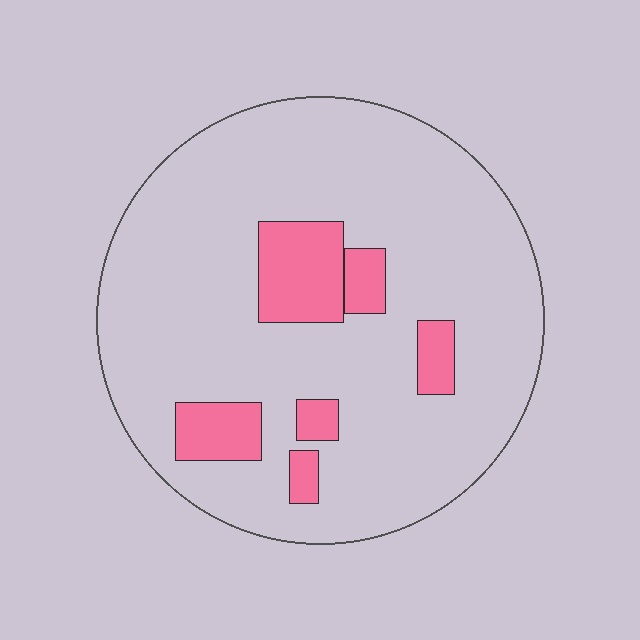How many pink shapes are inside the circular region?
6.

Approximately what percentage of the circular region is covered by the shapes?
Approximately 15%.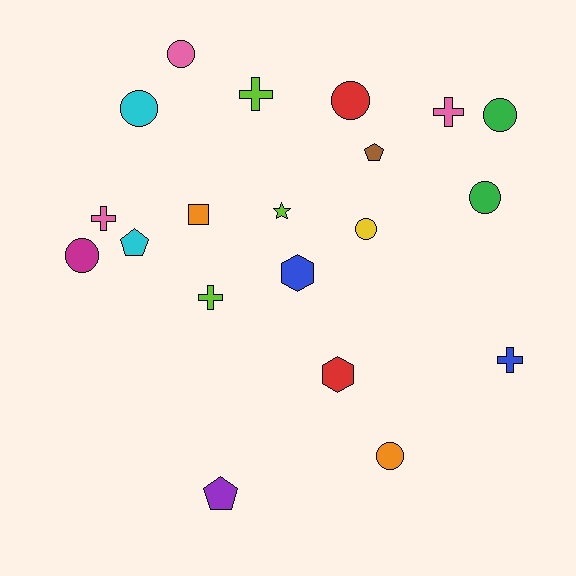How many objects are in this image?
There are 20 objects.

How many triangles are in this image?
There are no triangles.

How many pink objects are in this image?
There are 3 pink objects.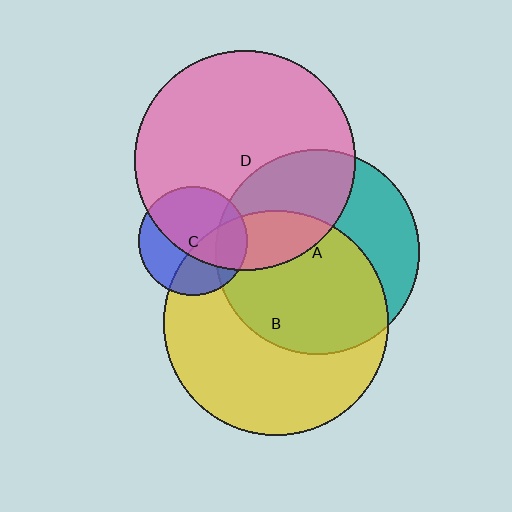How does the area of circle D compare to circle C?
Approximately 4.1 times.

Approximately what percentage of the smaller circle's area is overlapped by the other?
Approximately 60%.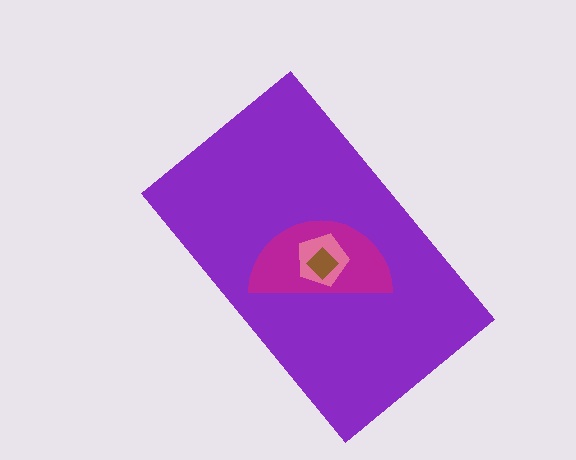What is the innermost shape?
The brown diamond.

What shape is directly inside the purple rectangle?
The magenta semicircle.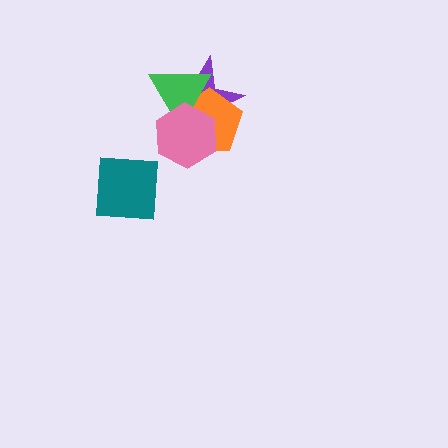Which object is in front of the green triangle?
The pink hexagon is in front of the green triangle.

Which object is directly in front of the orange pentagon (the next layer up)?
The green triangle is directly in front of the orange pentagon.